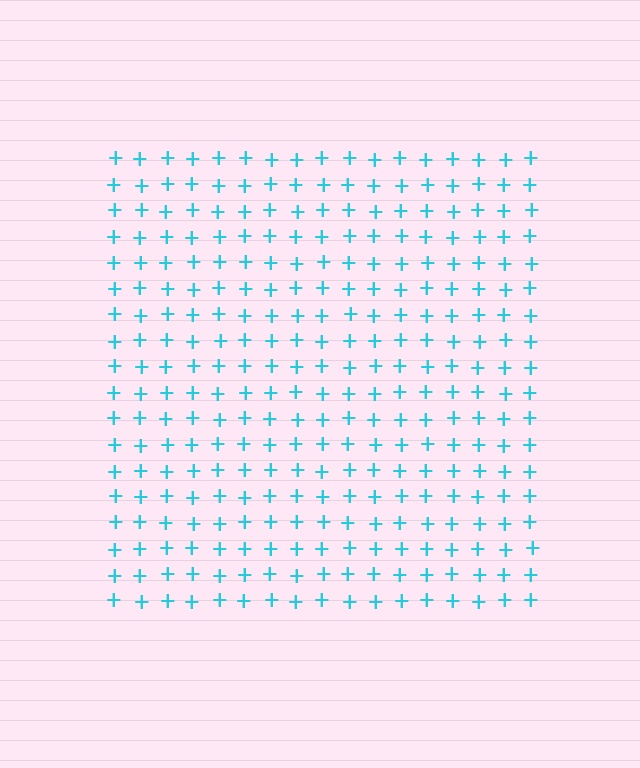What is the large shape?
The large shape is a square.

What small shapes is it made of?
It is made of small plus signs.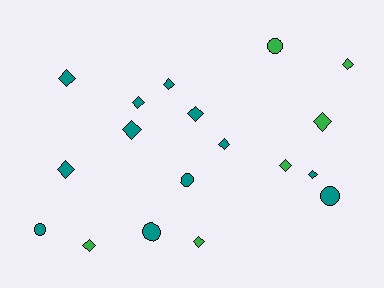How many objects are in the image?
There are 18 objects.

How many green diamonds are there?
There are 5 green diamonds.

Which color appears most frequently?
Teal, with 12 objects.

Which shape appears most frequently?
Diamond, with 13 objects.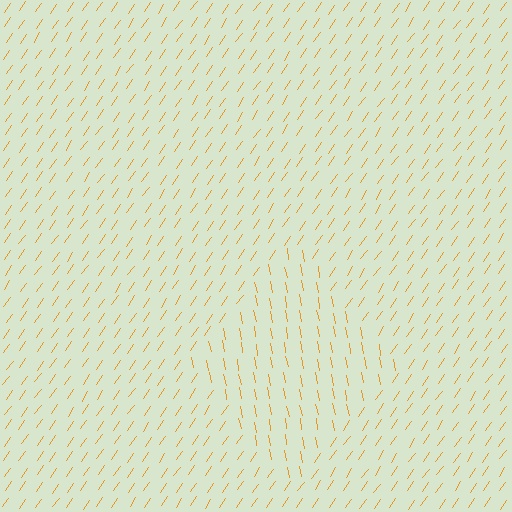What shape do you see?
I see a diamond.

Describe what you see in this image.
The image is filled with small orange line segments. A diamond region in the image has lines oriented differently from the surrounding lines, creating a visible texture boundary.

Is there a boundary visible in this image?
Yes, there is a texture boundary formed by a change in line orientation.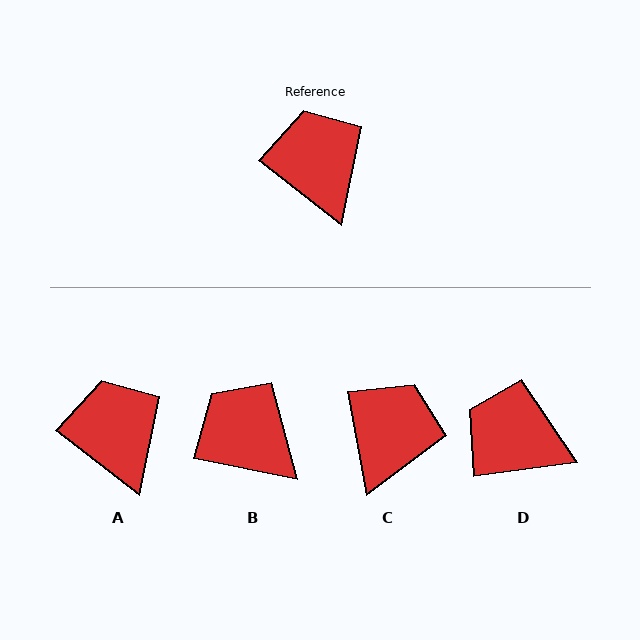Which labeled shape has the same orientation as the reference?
A.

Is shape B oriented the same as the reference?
No, it is off by about 26 degrees.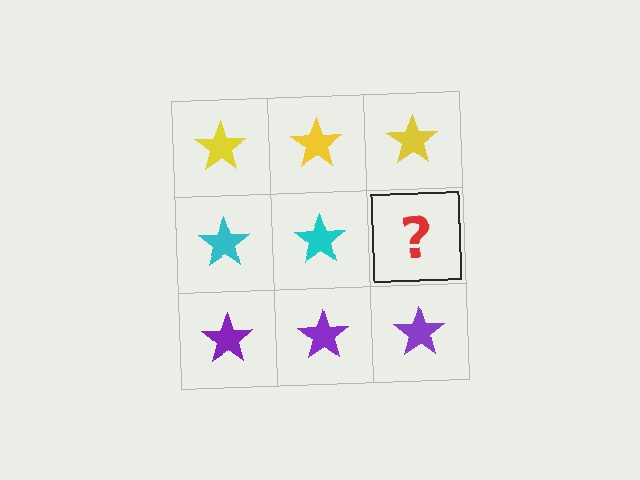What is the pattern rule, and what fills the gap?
The rule is that each row has a consistent color. The gap should be filled with a cyan star.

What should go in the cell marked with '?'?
The missing cell should contain a cyan star.